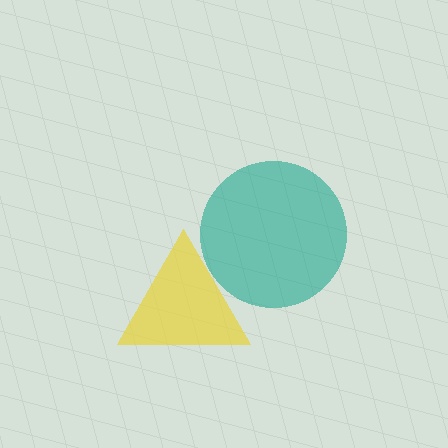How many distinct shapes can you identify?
There are 2 distinct shapes: a teal circle, a yellow triangle.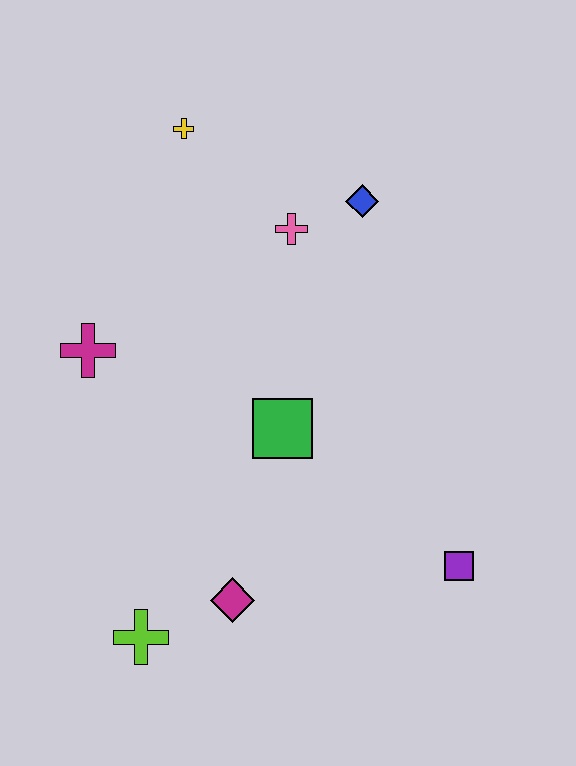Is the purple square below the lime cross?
No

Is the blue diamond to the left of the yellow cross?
No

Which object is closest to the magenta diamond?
The lime cross is closest to the magenta diamond.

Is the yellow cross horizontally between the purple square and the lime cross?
Yes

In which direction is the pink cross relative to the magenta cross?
The pink cross is to the right of the magenta cross.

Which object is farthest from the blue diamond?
The lime cross is farthest from the blue diamond.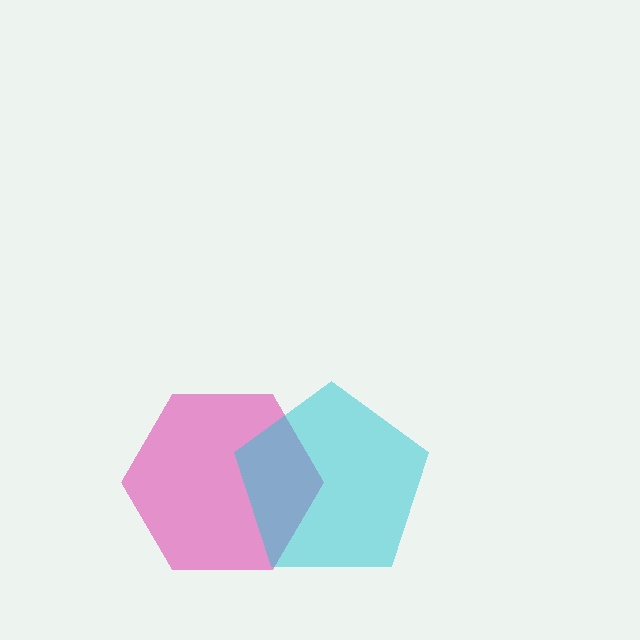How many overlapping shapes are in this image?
There are 2 overlapping shapes in the image.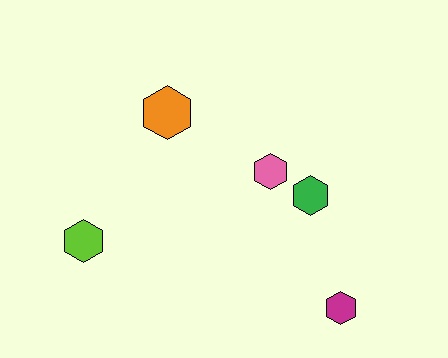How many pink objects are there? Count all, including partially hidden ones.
There is 1 pink object.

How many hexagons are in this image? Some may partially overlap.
There are 5 hexagons.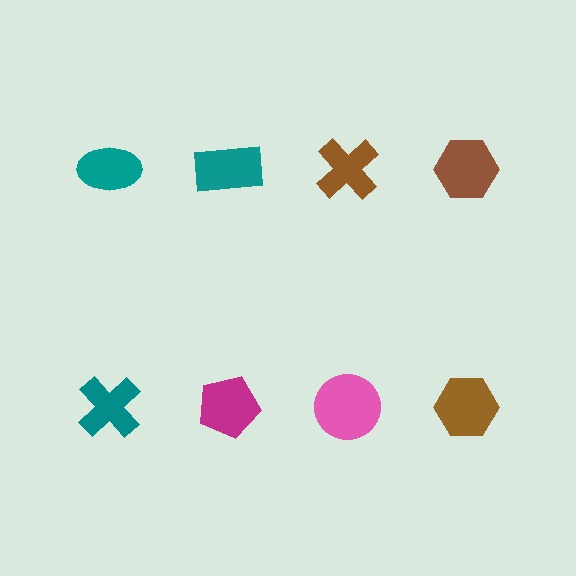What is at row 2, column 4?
A brown hexagon.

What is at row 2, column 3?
A pink circle.